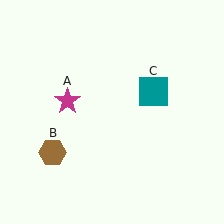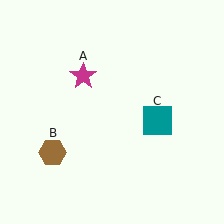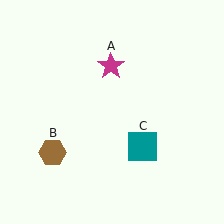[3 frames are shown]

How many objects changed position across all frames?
2 objects changed position: magenta star (object A), teal square (object C).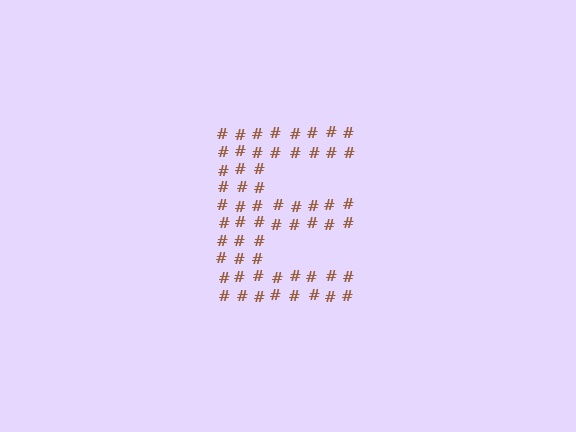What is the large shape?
The large shape is the letter E.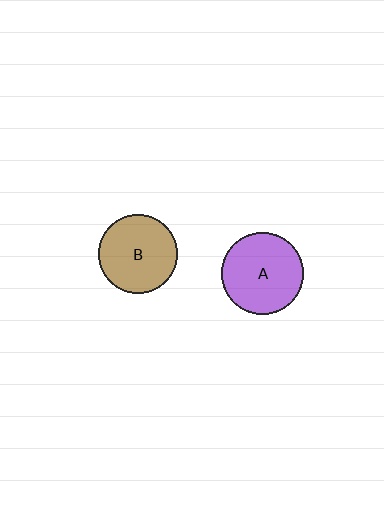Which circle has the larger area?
Circle A (purple).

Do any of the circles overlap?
No, none of the circles overlap.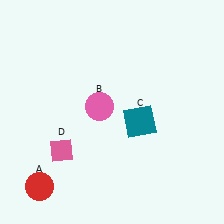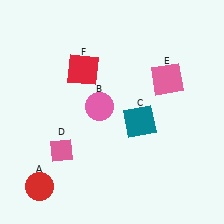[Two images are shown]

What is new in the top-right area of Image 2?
A pink square (E) was added in the top-right area of Image 2.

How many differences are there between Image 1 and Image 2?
There are 2 differences between the two images.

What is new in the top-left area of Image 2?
A red square (F) was added in the top-left area of Image 2.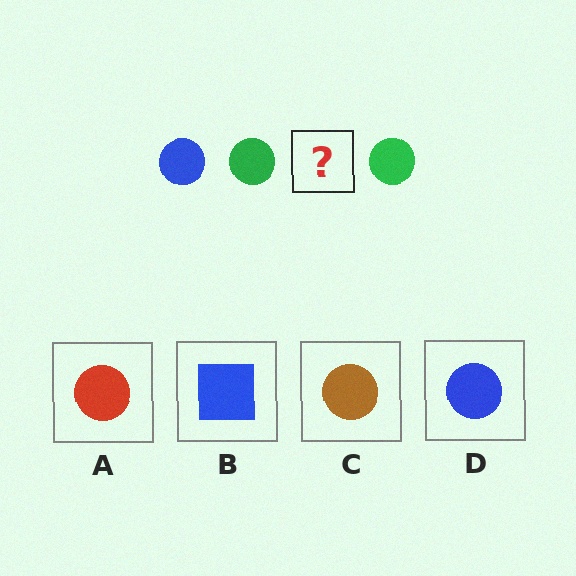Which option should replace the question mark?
Option D.